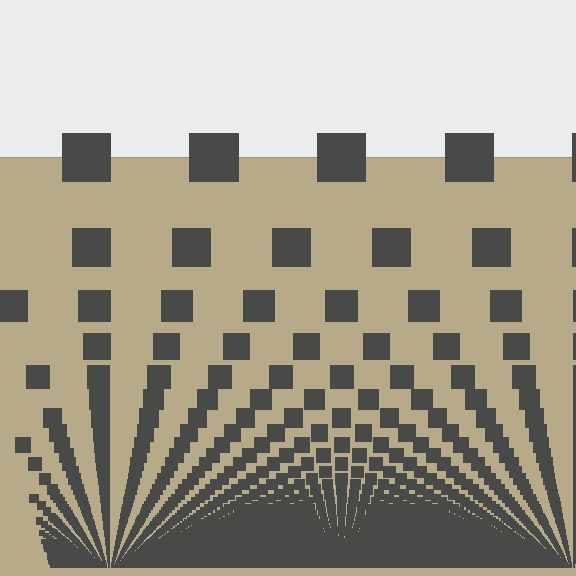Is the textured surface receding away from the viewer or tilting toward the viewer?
The surface appears to tilt toward the viewer. Texture elements get larger and sparser toward the top.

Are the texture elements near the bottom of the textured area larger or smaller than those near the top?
Smaller. The gradient is inverted — elements near the bottom are smaller and denser.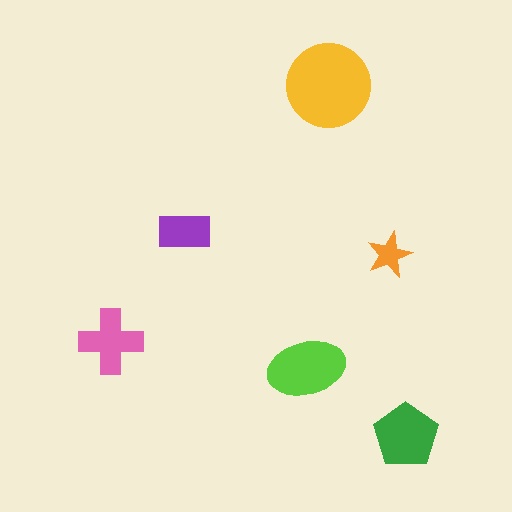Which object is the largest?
The yellow circle.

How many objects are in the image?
There are 6 objects in the image.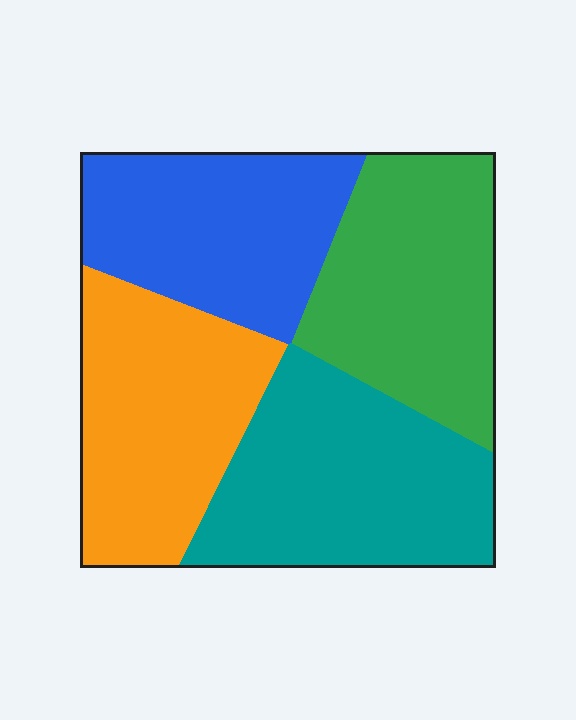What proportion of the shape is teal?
Teal takes up between a quarter and a half of the shape.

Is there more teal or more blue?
Teal.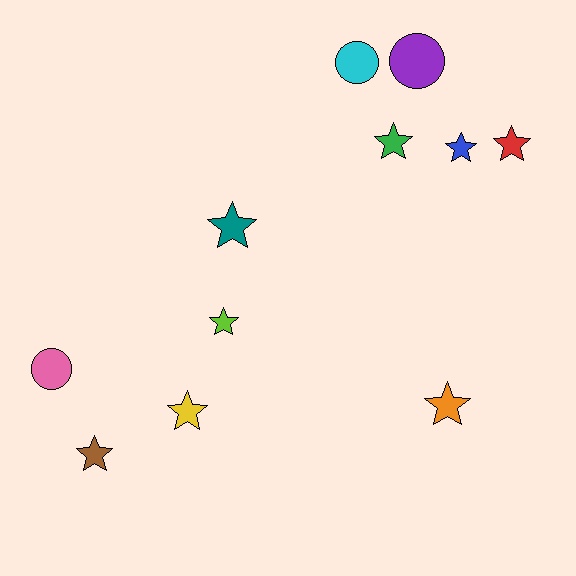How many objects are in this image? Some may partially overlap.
There are 11 objects.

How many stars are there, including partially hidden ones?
There are 8 stars.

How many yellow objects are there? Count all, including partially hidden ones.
There is 1 yellow object.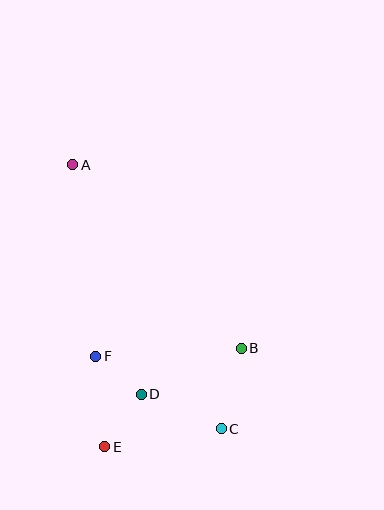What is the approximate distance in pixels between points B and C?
The distance between B and C is approximately 83 pixels.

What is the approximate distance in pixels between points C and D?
The distance between C and D is approximately 87 pixels.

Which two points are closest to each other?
Points D and F are closest to each other.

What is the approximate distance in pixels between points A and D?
The distance between A and D is approximately 239 pixels.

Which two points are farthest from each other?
Points A and C are farthest from each other.